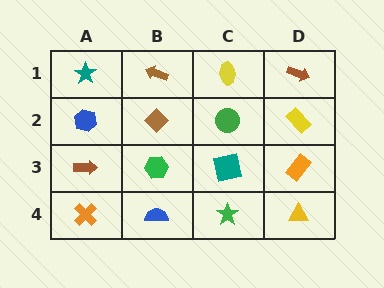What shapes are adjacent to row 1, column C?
A green circle (row 2, column C), a brown arrow (row 1, column B), a brown arrow (row 1, column D).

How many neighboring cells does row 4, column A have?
2.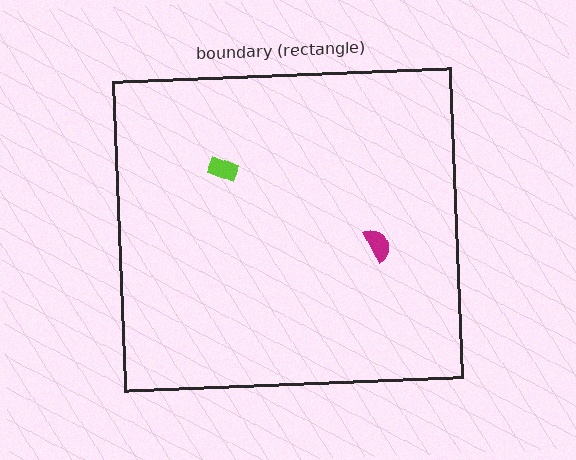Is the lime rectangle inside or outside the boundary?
Inside.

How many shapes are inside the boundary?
2 inside, 0 outside.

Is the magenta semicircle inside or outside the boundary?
Inside.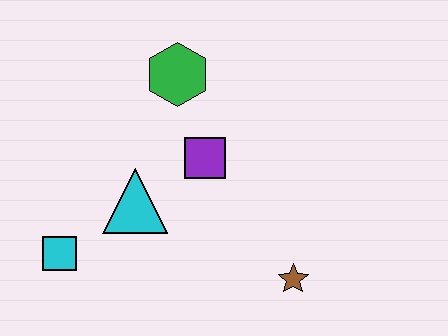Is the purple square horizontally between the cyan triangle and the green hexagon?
No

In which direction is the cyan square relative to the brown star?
The cyan square is to the left of the brown star.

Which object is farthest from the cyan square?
The brown star is farthest from the cyan square.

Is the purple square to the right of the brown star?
No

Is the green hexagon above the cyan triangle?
Yes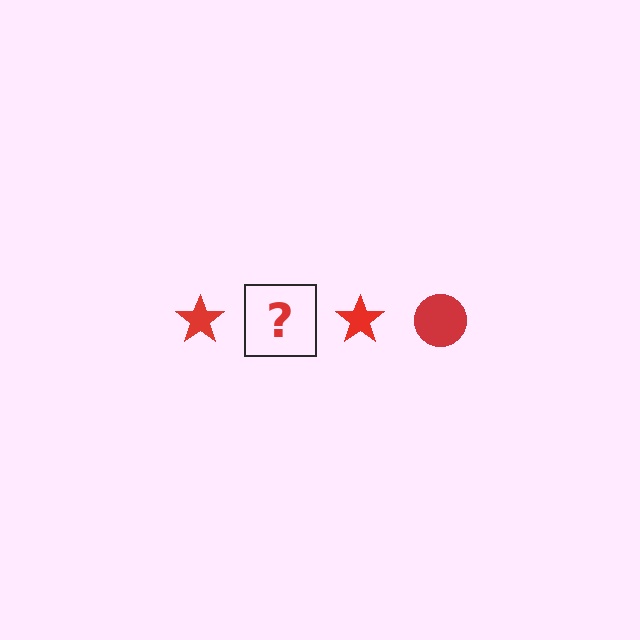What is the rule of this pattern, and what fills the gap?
The rule is that the pattern cycles through star, circle shapes in red. The gap should be filled with a red circle.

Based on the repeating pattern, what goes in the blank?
The blank should be a red circle.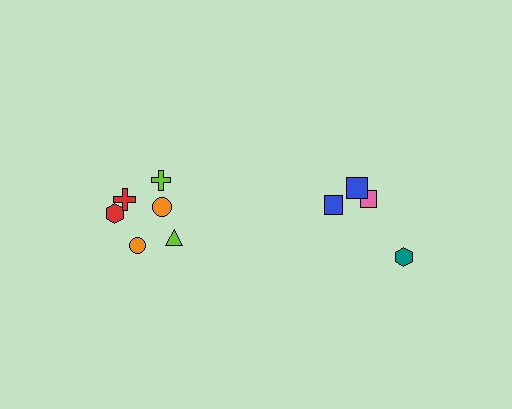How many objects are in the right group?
There are 4 objects.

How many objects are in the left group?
There are 6 objects.